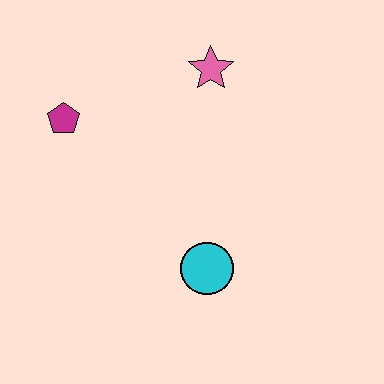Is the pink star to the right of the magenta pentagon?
Yes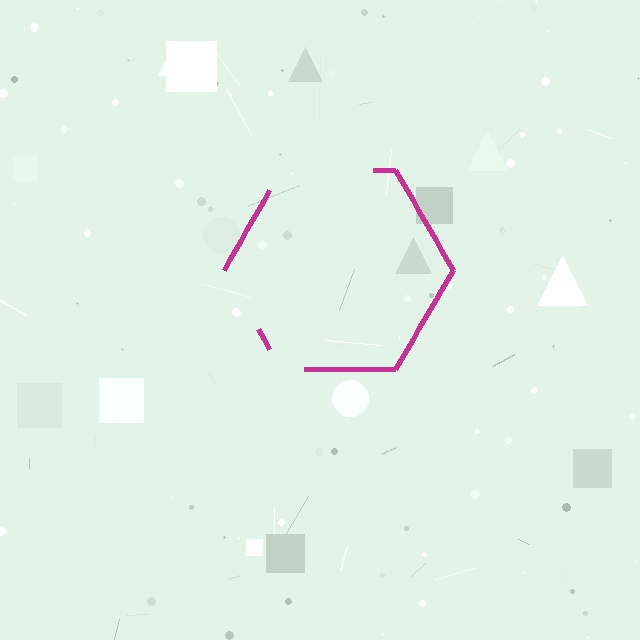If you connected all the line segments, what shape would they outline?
They would outline a hexagon.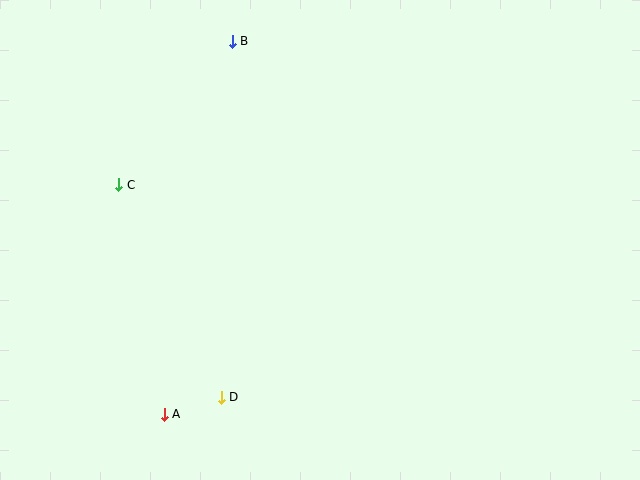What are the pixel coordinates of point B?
Point B is at (232, 41).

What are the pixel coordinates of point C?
Point C is at (119, 185).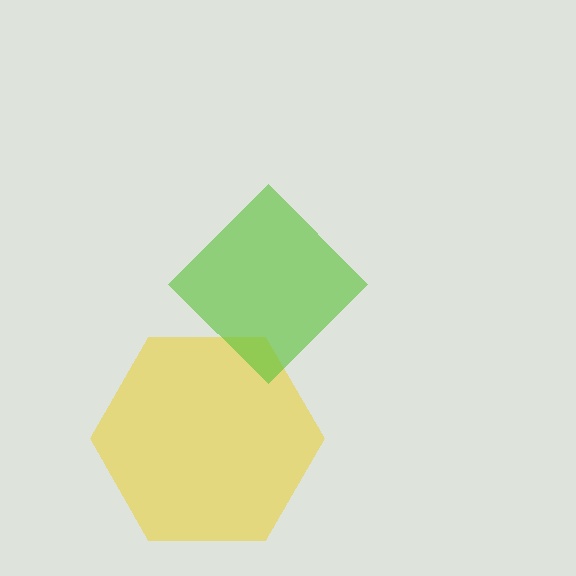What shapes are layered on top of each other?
The layered shapes are: a yellow hexagon, a lime diamond.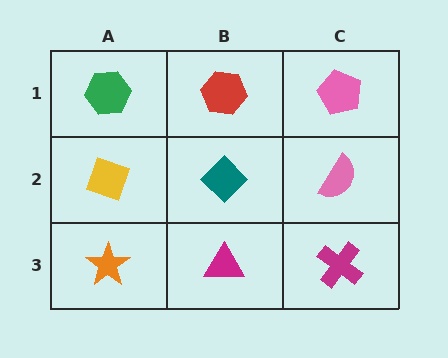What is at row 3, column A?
An orange star.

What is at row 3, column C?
A magenta cross.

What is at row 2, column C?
A pink semicircle.